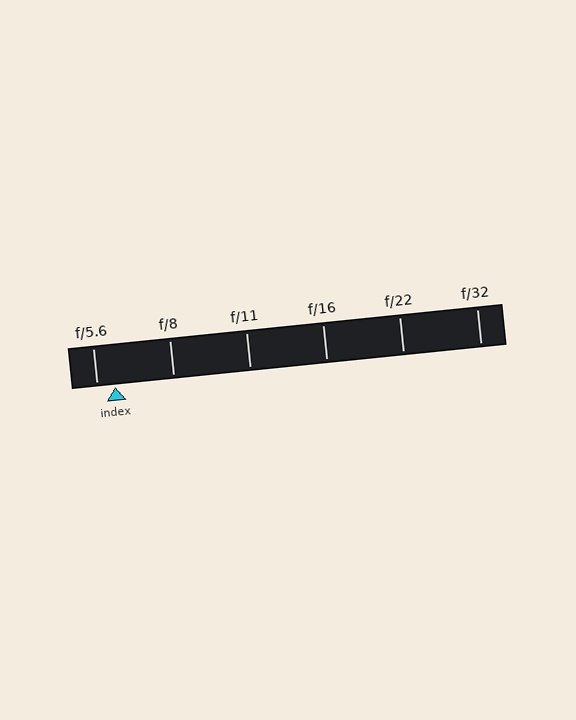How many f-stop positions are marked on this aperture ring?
There are 6 f-stop positions marked.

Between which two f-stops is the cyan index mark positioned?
The index mark is between f/5.6 and f/8.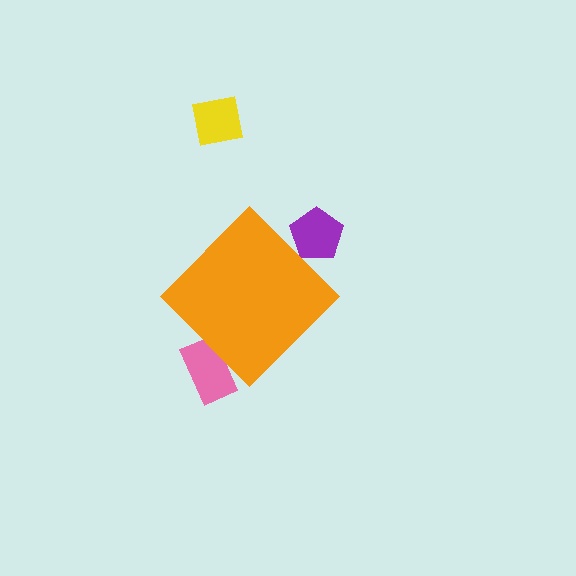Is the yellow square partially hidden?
No, the yellow square is fully visible.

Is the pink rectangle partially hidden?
Yes, the pink rectangle is partially hidden behind the orange diamond.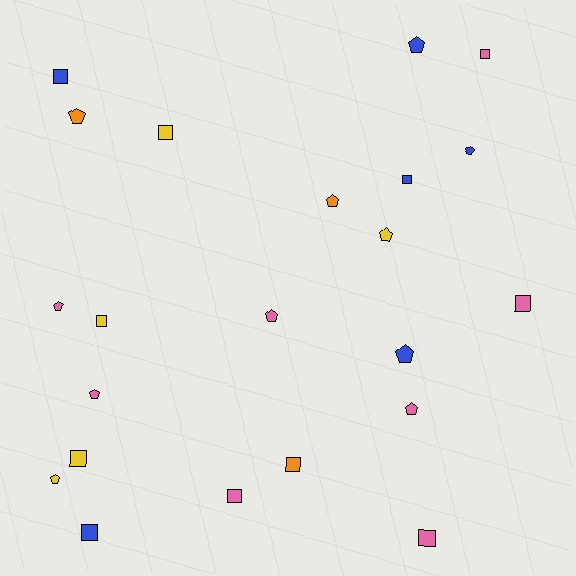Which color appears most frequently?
Pink, with 8 objects.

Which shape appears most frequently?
Square, with 11 objects.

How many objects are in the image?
There are 22 objects.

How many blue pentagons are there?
There are 3 blue pentagons.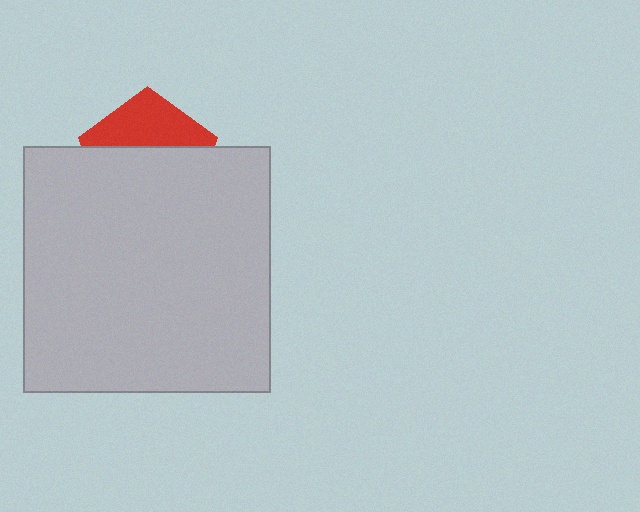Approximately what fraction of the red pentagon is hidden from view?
Roughly 64% of the red pentagon is hidden behind the light gray rectangle.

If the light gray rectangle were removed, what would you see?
You would see the complete red pentagon.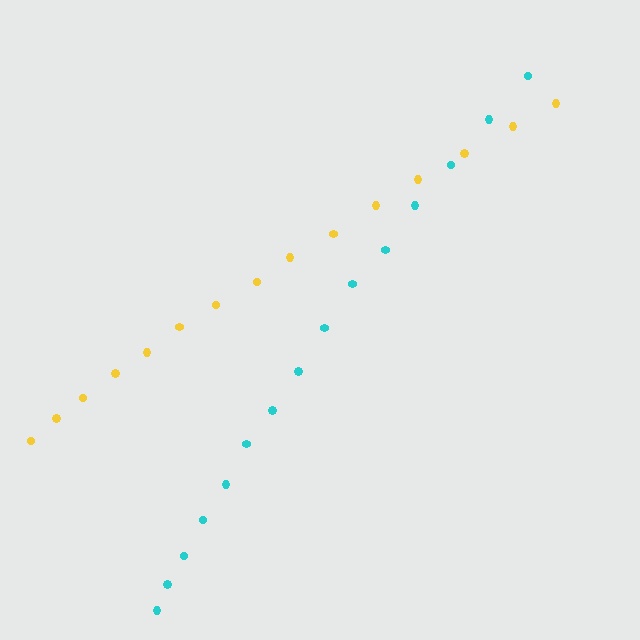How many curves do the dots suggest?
There are 2 distinct paths.